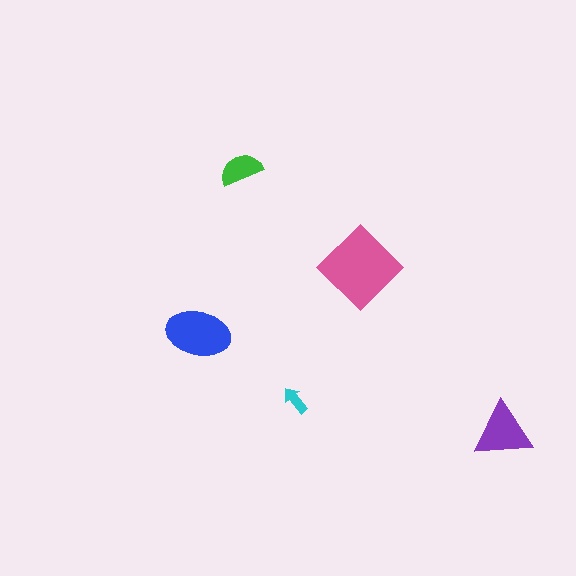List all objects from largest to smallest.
The pink diamond, the blue ellipse, the purple triangle, the green semicircle, the cyan arrow.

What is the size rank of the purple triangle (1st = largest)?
3rd.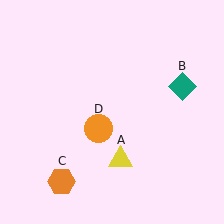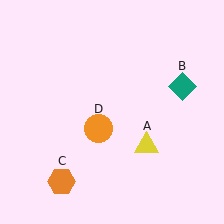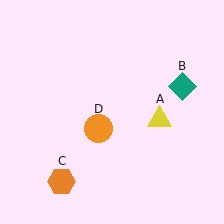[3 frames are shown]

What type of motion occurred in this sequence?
The yellow triangle (object A) rotated counterclockwise around the center of the scene.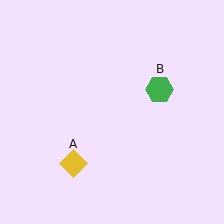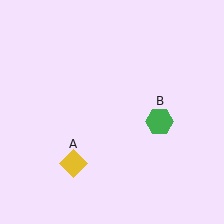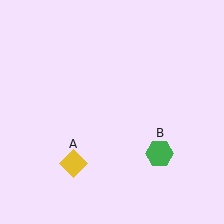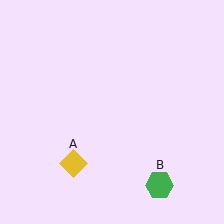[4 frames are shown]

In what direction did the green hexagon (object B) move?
The green hexagon (object B) moved down.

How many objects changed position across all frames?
1 object changed position: green hexagon (object B).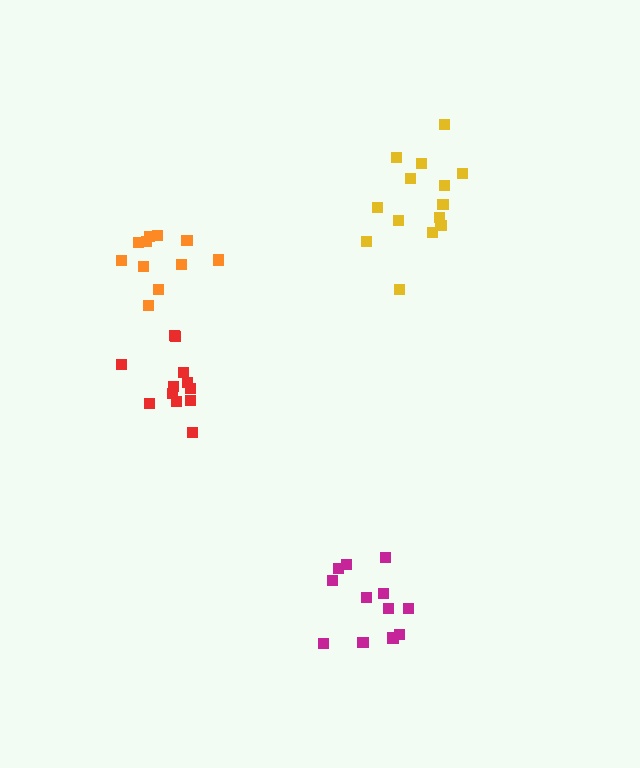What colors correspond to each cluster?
The clusters are colored: magenta, yellow, orange, red.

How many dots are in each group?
Group 1: 12 dots, Group 2: 14 dots, Group 3: 11 dots, Group 4: 12 dots (49 total).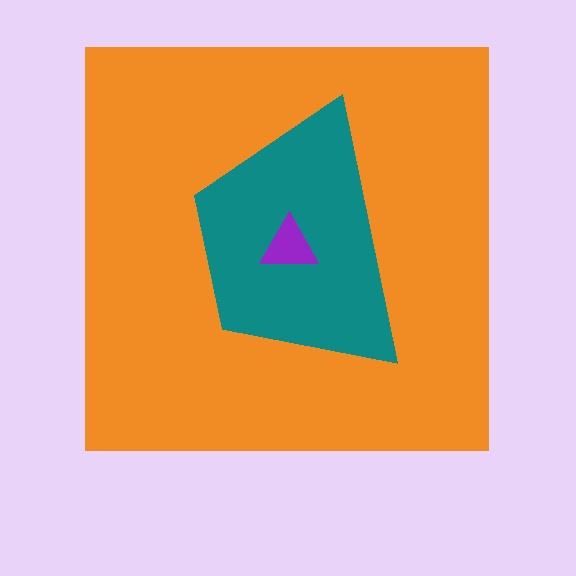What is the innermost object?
The purple triangle.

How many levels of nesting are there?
3.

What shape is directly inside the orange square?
The teal trapezoid.